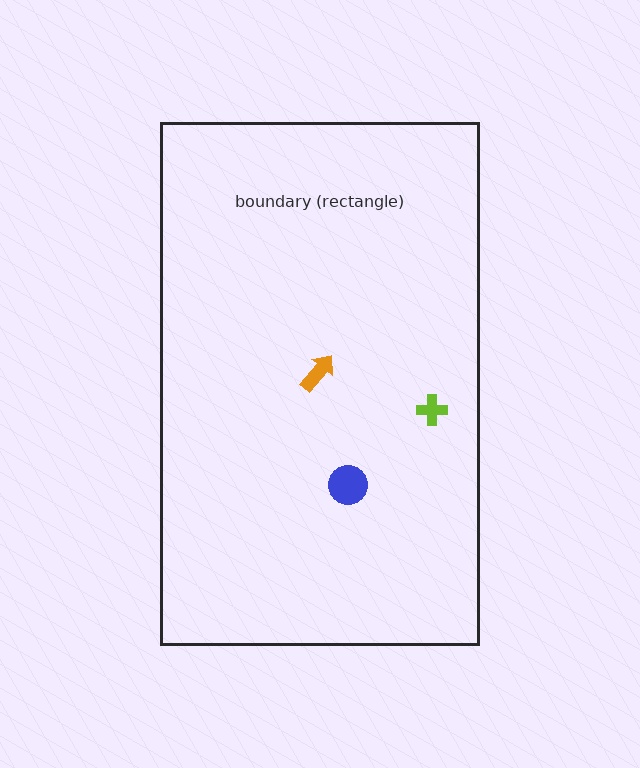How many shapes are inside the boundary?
3 inside, 0 outside.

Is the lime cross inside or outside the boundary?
Inside.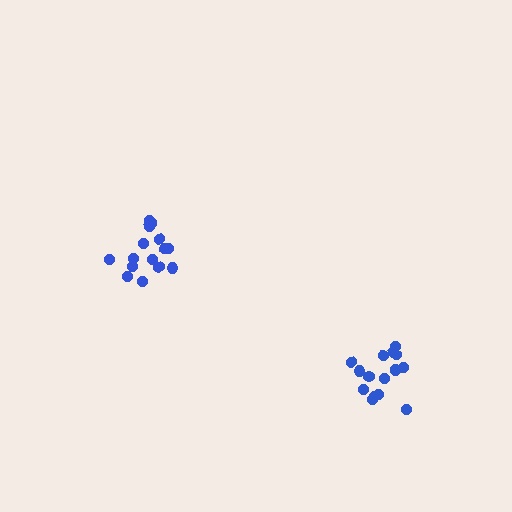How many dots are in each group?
Group 1: 15 dots, Group 2: 16 dots (31 total).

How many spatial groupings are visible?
There are 2 spatial groupings.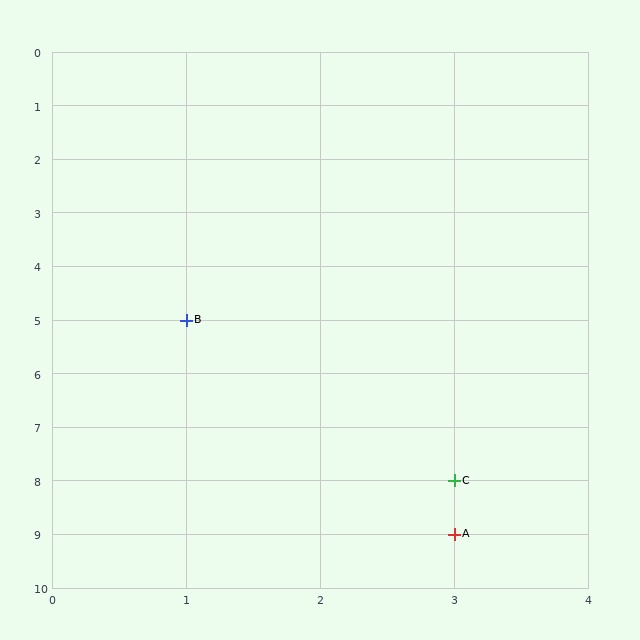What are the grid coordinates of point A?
Point A is at grid coordinates (3, 9).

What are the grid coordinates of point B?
Point B is at grid coordinates (1, 5).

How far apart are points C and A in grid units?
Points C and A are 1 row apart.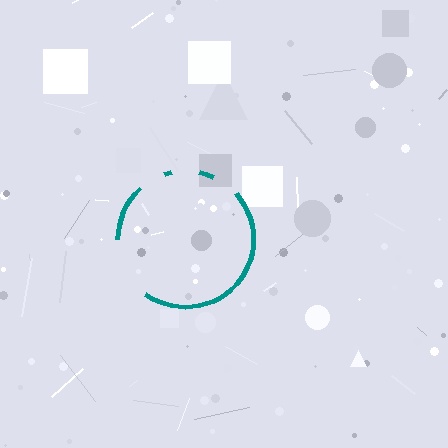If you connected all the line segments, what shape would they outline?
They would outline a circle.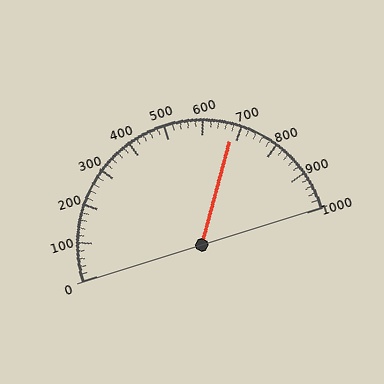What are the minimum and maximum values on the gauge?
The gauge ranges from 0 to 1000.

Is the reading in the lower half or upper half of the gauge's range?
The reading is in the upper half of the range (0 to 1000).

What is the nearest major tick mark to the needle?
The nearest major tick mark is 700.